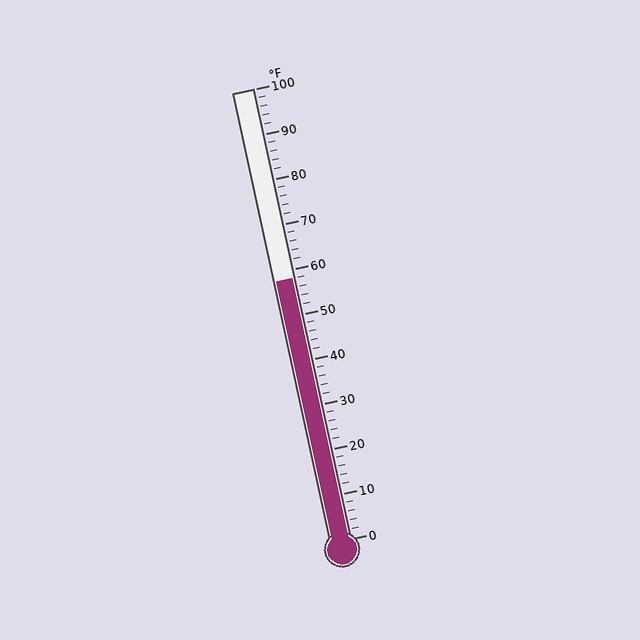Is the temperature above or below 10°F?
The temperature is above 10°F.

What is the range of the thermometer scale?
The thermometer scale ranges from 0°F to 100°F.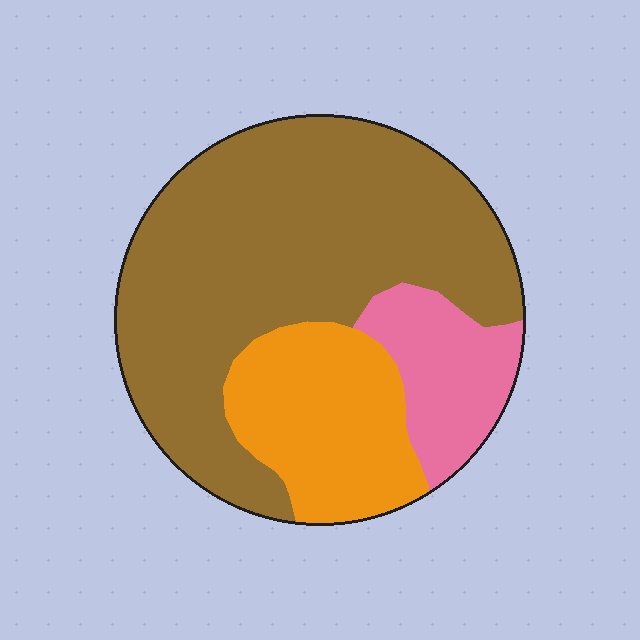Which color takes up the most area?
Brown, at roughly 65%.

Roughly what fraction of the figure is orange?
Orange covers around 25% of the figure.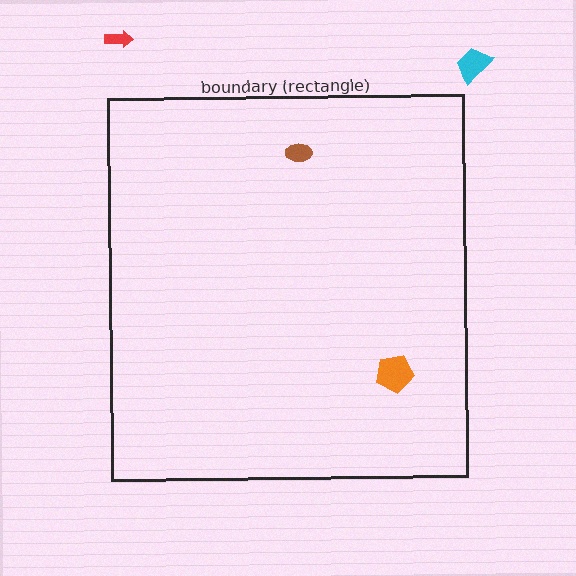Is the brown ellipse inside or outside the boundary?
Inside.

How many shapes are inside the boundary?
2 inside, 2 outside.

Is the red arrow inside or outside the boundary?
Outside.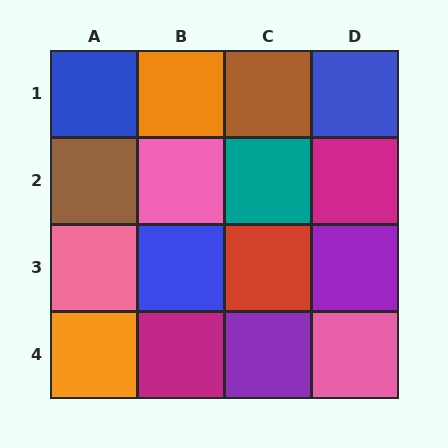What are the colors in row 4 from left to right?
Orange, magenta, purple, pink.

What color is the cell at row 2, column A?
Brown.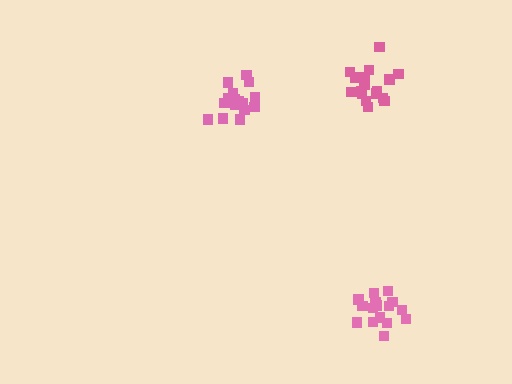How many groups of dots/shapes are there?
There are 3 groups.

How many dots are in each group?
Group 1: 19 dots, Group 2: 19 dots, Group 3: 16 dots (54 total).